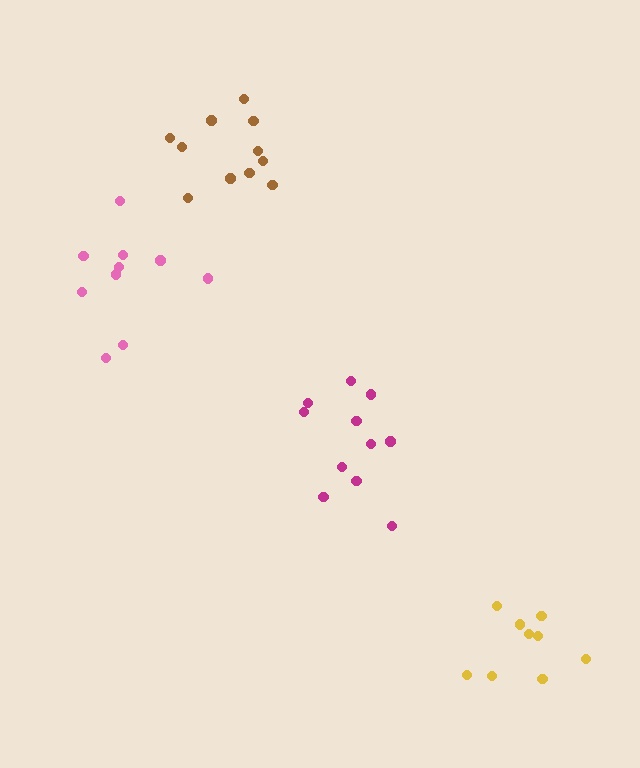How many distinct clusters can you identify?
There are 4 distinct clusters.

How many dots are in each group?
Group 1: 9 dots, Group 2: 11 dots, Group 3: 11 dots, Group 4: 10 dots (41 total).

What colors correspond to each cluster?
The clusters are colored: yellow, brown, magenta, pink.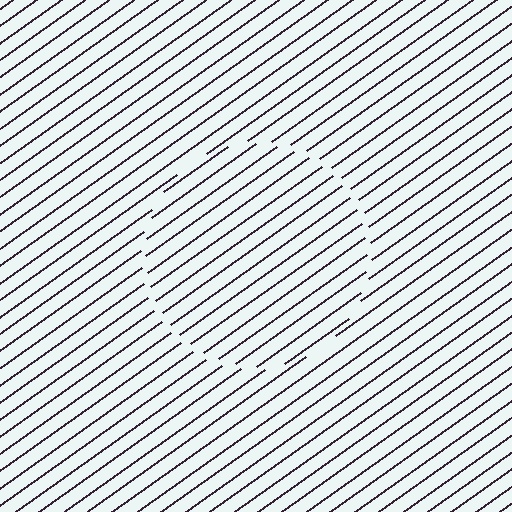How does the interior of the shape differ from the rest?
The interior of the shape contains the same grating, shifted by half a period — the contour is defined by the phase discontinuity where line-ends from the inner and outer gratings abut.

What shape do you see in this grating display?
An illusory circle. The interior of the shape contains the same grating, shifted by half a period — the contour is defined by the phase discontinuity where line-ends from the inner and outer gratings abut.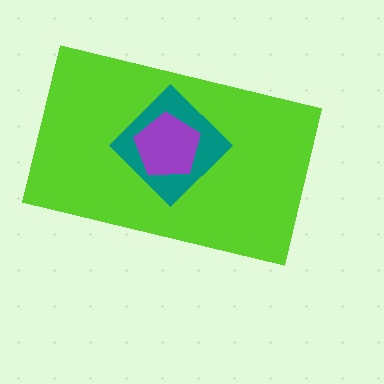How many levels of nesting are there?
3.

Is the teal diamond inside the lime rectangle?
Yes.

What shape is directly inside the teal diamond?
The purple pentagon.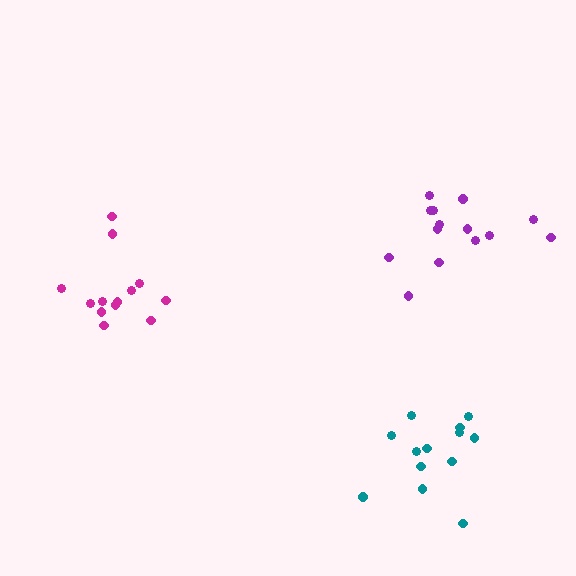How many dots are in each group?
Group 1: 13 dots, Group 2: 13 dots, Group 3: 14 dots (40 total).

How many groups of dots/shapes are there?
There are 3 groups.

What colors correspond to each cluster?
The clusters are colored: teal, magenta, purple.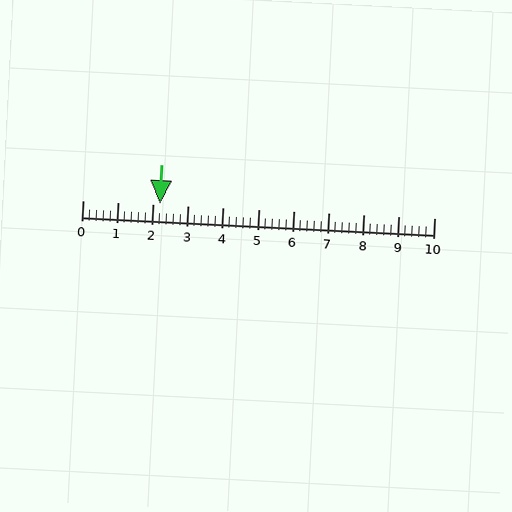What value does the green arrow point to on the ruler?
The green arrow points to approximately 2.2.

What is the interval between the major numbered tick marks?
The major tick marks are spaced 1 units apart.